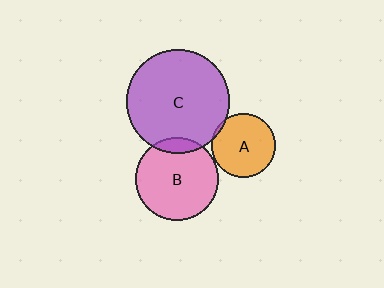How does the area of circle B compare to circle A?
Approximately 1.7 times.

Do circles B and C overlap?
Yes.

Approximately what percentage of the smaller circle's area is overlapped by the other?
Approximately 10%.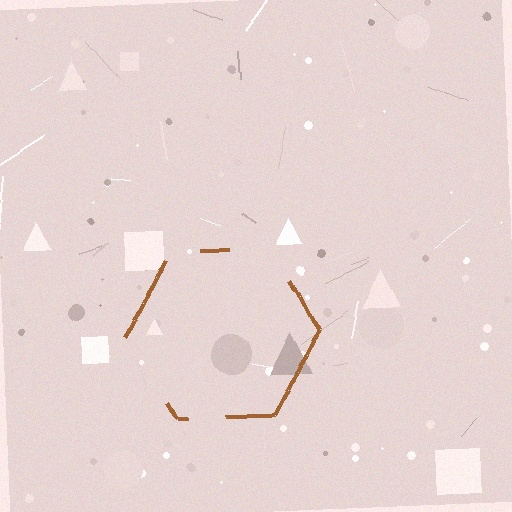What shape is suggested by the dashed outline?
The dashed outline suggests a hexagon.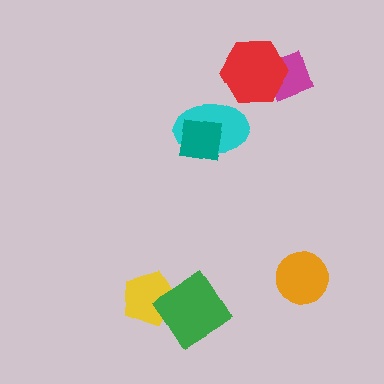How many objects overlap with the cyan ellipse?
1 object overlaps with the cyan ellipse.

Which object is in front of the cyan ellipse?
The teal square is in front of the cyan ellipse.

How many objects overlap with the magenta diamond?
1 object overlaps with the magenta diamond.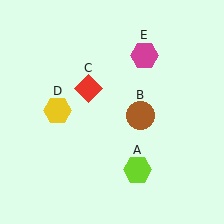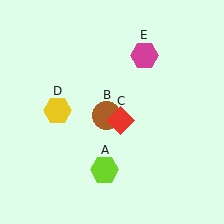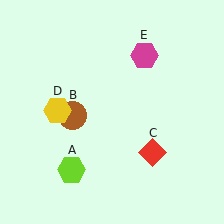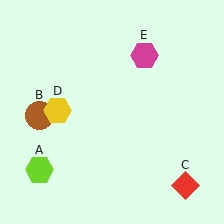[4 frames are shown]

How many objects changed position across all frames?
3 objects changed position: lime hexagon (object A), brown circle (object B), red diamond (object C).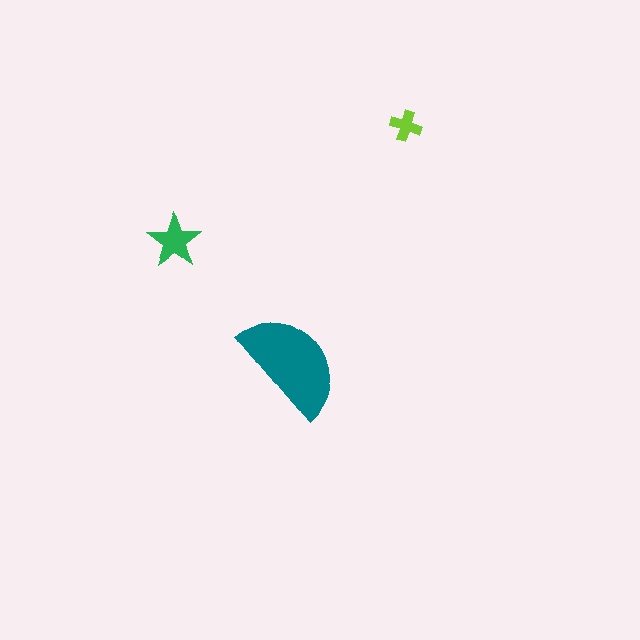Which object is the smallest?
The lime cross.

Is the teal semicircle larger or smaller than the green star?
Larger.